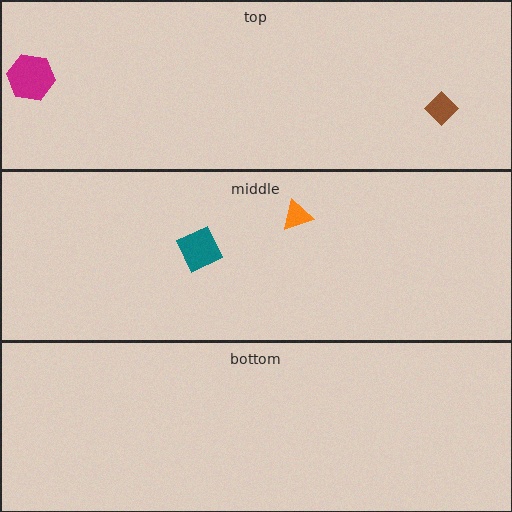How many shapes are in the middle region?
2.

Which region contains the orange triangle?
The middle region.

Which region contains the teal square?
The middle region.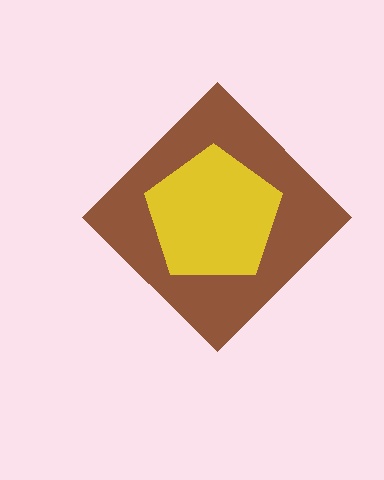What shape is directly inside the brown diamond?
The yellow pentagon.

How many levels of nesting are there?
2.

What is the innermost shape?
The yellow pentagon.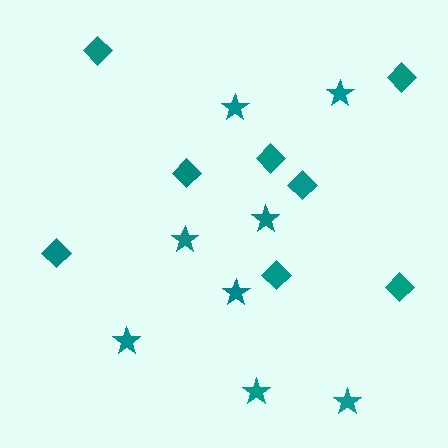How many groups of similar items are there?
There are 2 groups: one group of diamonds (8) and one group of stars (8).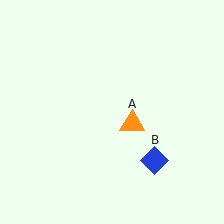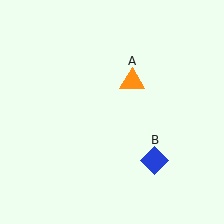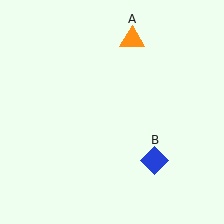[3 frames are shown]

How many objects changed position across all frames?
1 object changed position: orange triangle (object A).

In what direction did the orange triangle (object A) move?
The orange triangle (object A) moved up.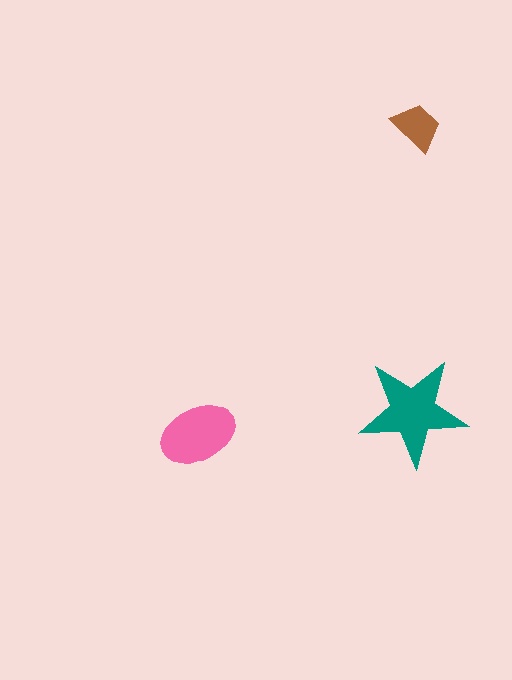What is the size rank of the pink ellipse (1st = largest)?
2nd.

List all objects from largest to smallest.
The teal star, the pink ellipse, the brown trapezoid.